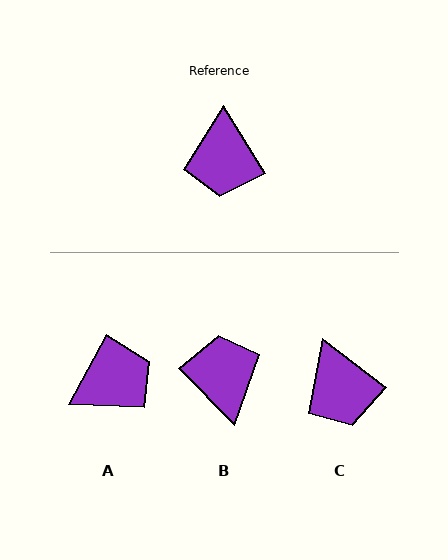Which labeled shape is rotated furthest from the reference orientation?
B, about 168 degrees away.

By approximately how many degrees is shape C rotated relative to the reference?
Approximately 21 degrees counter-clockwise.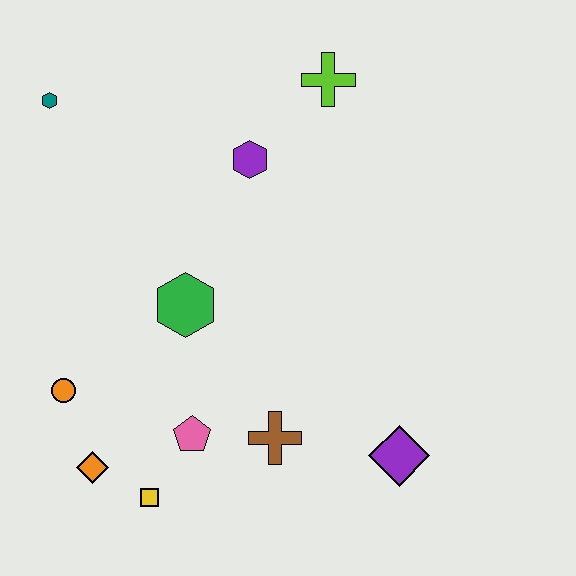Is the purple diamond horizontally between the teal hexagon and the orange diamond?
No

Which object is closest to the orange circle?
The orange diamond is closest to the orange circle.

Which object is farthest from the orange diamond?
The lime cross is farthest from the orange diamond.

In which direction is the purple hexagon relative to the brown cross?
The purple hexagon is above the brown cross.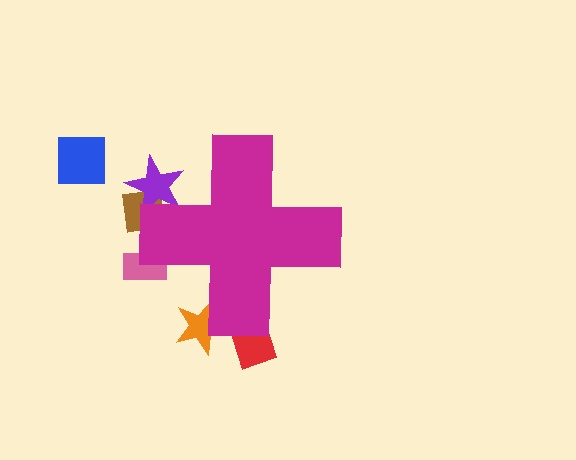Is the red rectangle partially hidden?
Yes, the red rectangle is partially hidden behind the magenta cross.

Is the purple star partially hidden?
Yes, the purple star is partially hidden behind the magenta cross.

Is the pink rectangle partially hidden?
Yes, the pink rectangle is partially hidden behind the magenta cross.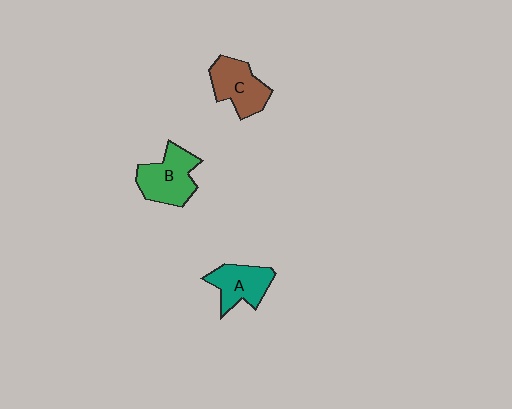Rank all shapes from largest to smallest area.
From largest to smallest: B (green), C (brown), A (teal).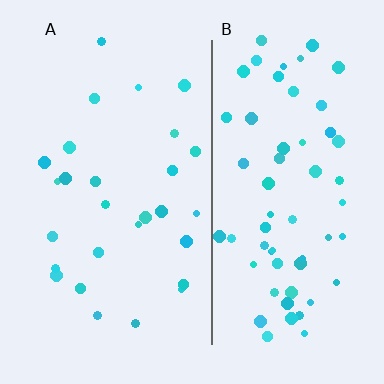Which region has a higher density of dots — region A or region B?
B (the right).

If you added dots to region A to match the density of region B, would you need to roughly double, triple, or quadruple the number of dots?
Approximately double.